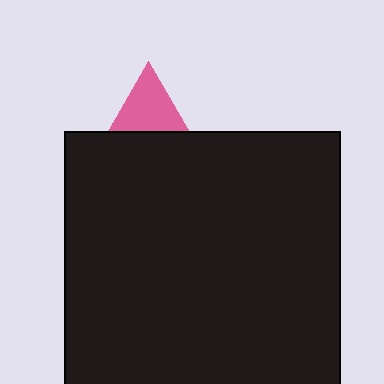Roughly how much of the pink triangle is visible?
A small part of it is visible (roughly 36%).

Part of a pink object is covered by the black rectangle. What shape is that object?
It is a triangle.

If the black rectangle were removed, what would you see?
You would see the complete pink triangle.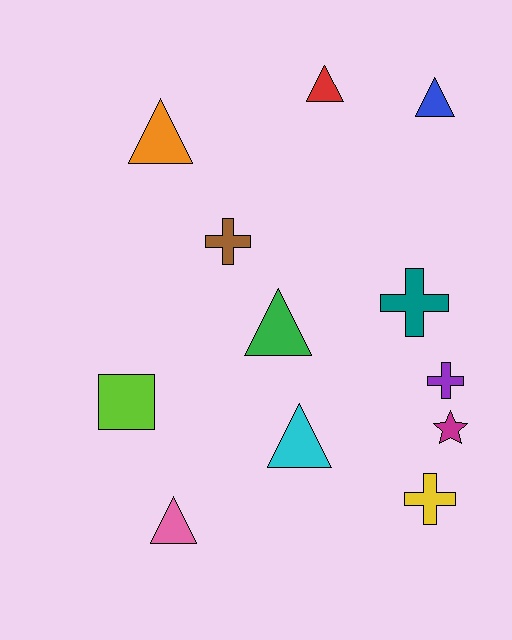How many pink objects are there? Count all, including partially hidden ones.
There is 1 pink object.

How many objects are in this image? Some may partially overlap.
There are 12 objects.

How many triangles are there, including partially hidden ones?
There are 6 triangles.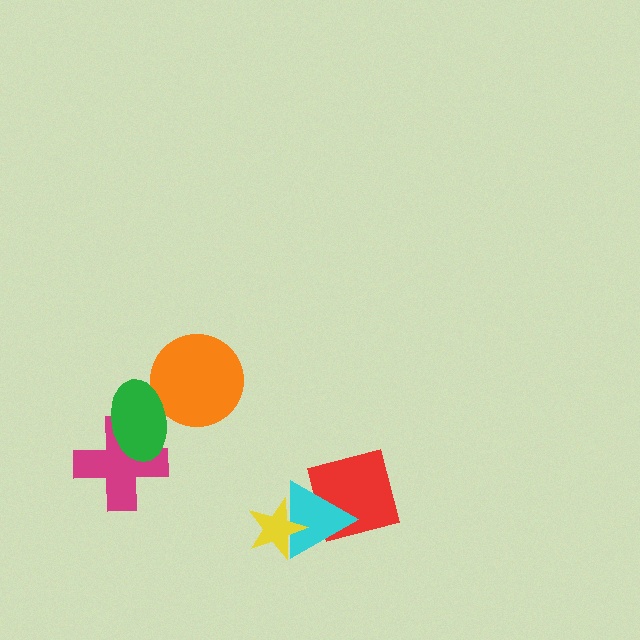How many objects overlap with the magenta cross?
1 object overlaps with the magenta cross.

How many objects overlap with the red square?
1 object overlaps with the red square.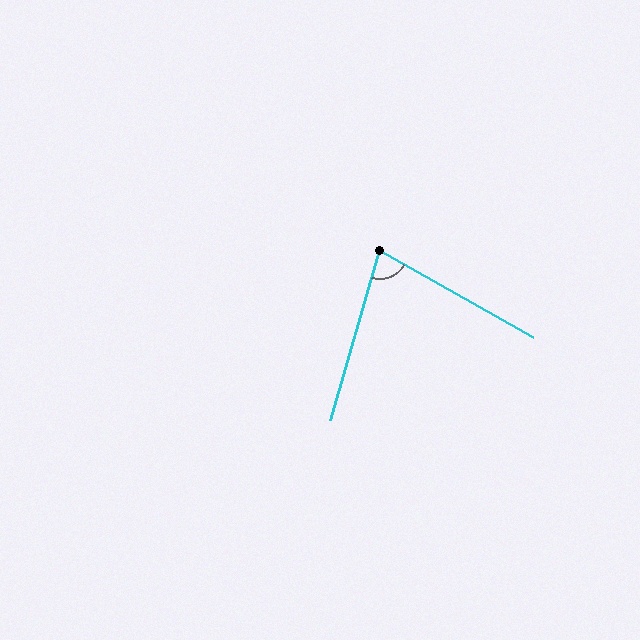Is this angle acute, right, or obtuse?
It is acute.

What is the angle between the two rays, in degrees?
Approximately 77 degrees.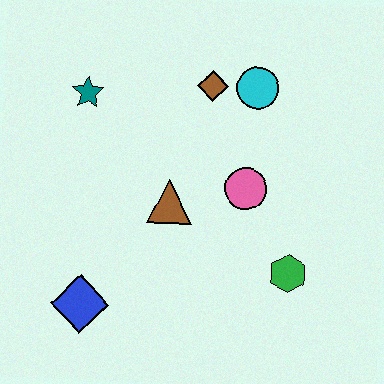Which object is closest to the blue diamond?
The brown triangle is closest to the blue diamond.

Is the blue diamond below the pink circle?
Yes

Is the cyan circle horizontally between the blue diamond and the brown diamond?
No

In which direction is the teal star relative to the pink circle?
The teal star is to the left of the pink circle.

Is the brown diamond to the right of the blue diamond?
Yes